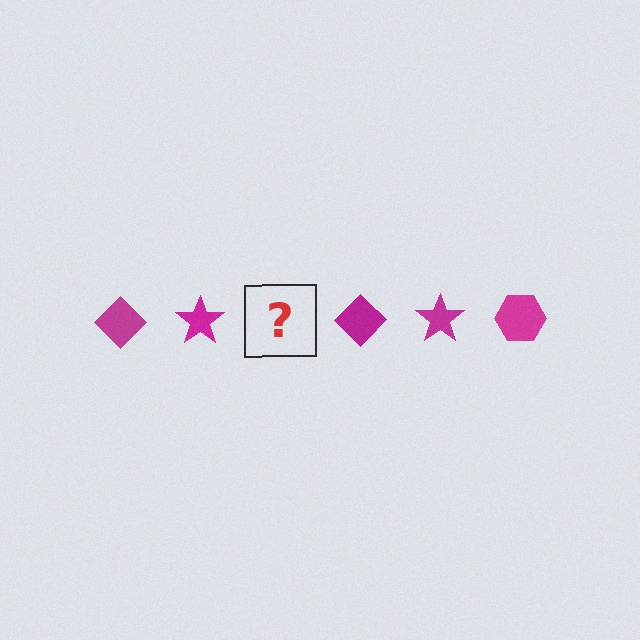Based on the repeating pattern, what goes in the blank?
The blank should be a magenta hexagon.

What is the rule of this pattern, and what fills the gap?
The rule is that the pattern cycles through diamond, star, hexagon shapes in magenta. The gap should be filled with a magenta hexagon.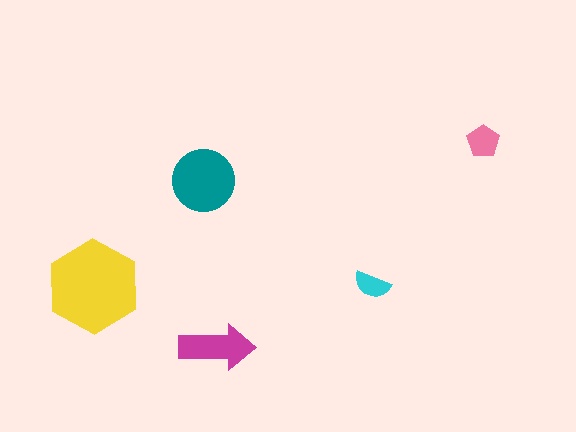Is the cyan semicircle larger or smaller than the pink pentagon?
Smaller.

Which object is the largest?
The yellow hexagon.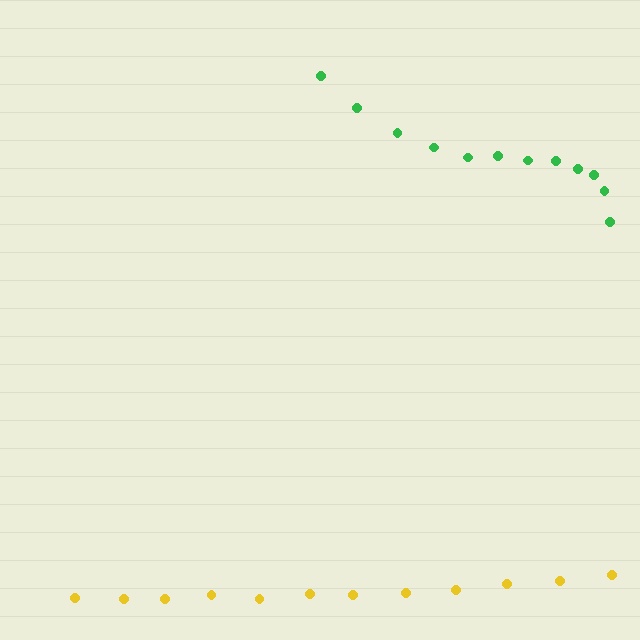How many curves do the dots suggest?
There are 2 distinct paths.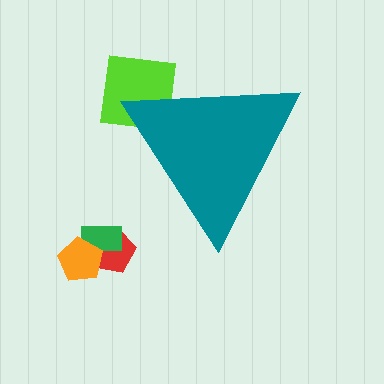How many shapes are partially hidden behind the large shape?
1 shape is partially hidden.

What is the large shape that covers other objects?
A teal triangle.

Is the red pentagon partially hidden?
No, the red pentagon is fully visible.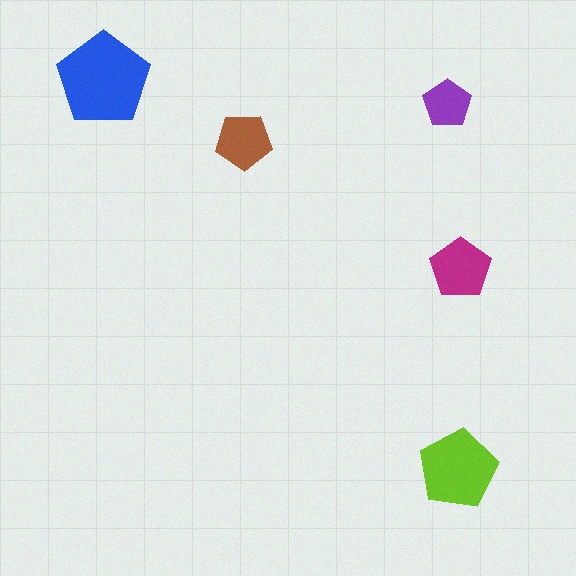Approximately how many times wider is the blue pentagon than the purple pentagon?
About 2 times wider.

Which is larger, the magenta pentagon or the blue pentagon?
The blue one.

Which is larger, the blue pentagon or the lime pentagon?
The blue one.